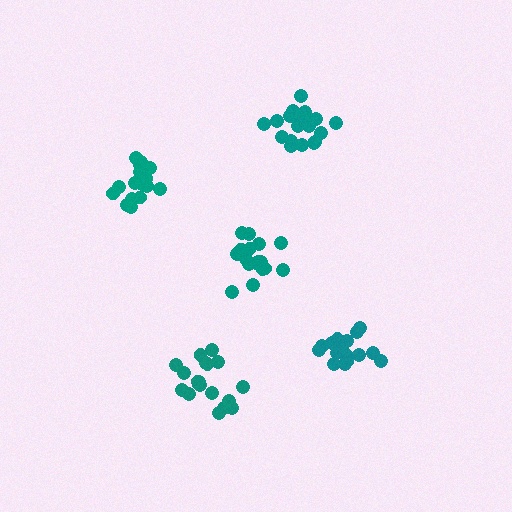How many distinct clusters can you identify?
There are 5 distinct clusters.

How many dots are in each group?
Group 1: 18 dots, Group 2: 20 dots, Group 3: 19 dots, Group 4: 19 dots, Group 5: 16 dots (92 total).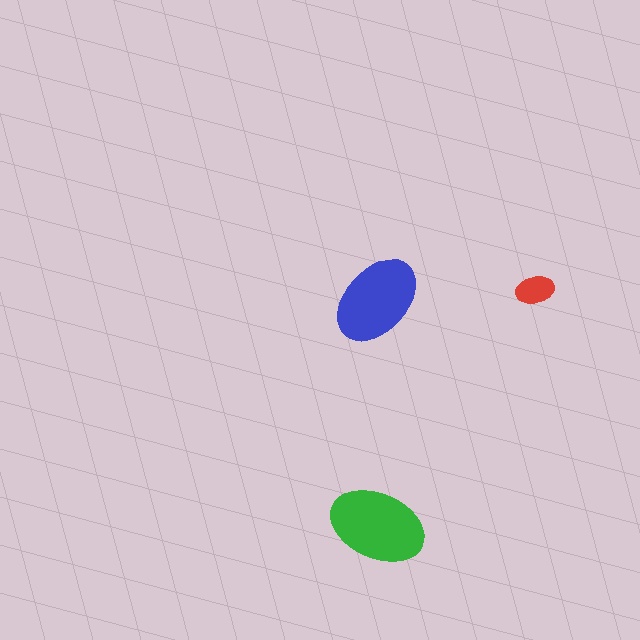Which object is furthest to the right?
The red ellipse is rightmost.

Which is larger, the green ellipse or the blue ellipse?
The green one.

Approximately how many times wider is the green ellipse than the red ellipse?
About 2.5 times wider.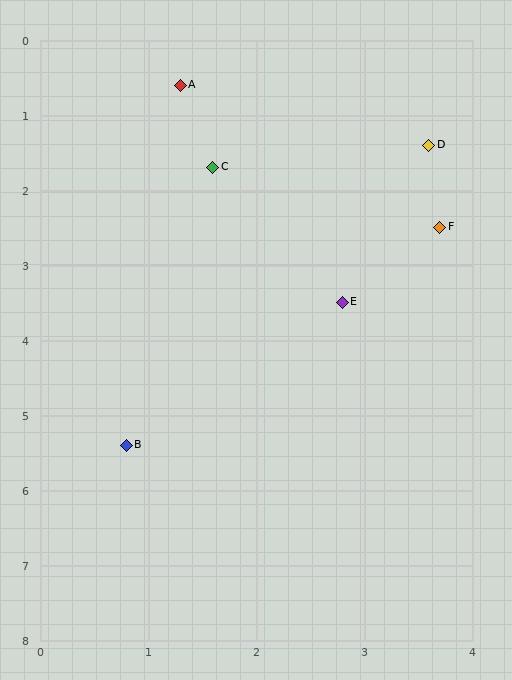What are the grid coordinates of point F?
Point F is at approximately (3.7, 2.5).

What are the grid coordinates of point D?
Point D is at approximately (3.6, 1.4).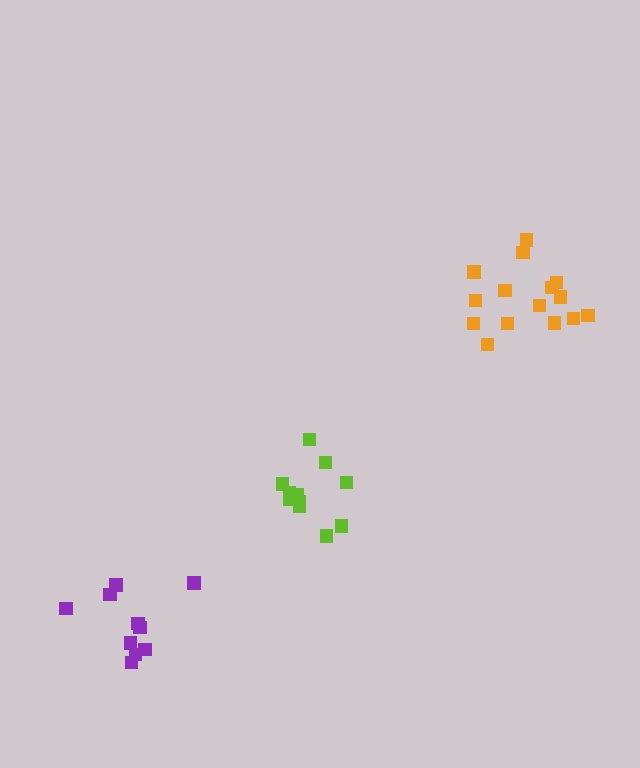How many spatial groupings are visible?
There are 3 spatial groupings.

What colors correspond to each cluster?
The clusters are colored: lime, orange, purple.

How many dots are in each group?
Group 1: 11 dots, Group 2: 15 dots, Group 3: 10 dots (36 total).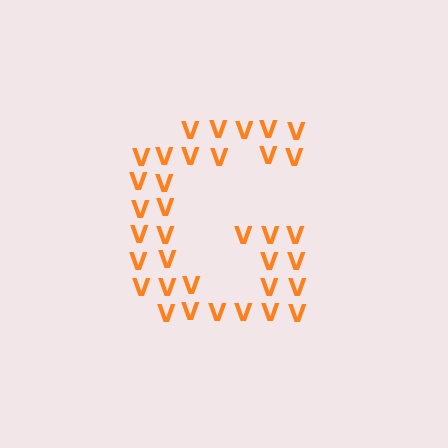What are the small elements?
The small elements are letter V's.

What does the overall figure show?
The overall figure shows the letter G.